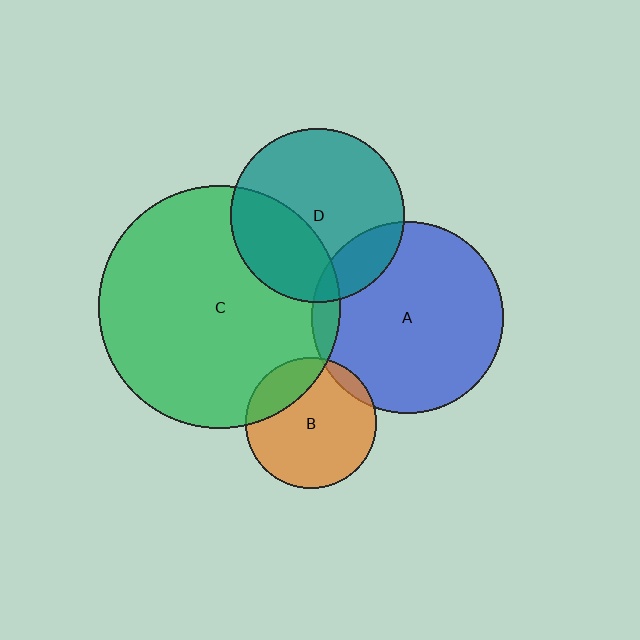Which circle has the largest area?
Circle C (green).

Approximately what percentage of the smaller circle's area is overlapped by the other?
Approximately 35%.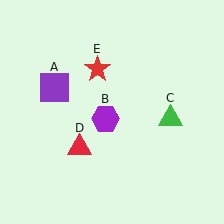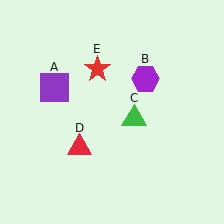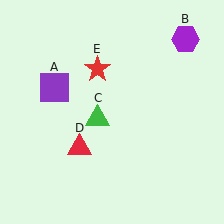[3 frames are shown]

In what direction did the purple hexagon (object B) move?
The purple hexagon (object B) moved up and to the right.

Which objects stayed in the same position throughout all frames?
Purple square (object A) and red triangle (object D) and red star (object E) remained stationary.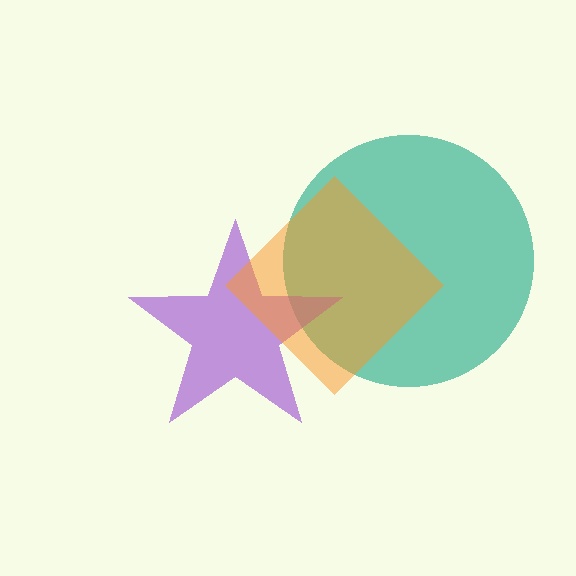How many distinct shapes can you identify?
There are 3 distinct shapes: a teal circle, a purple star, an orange diamond.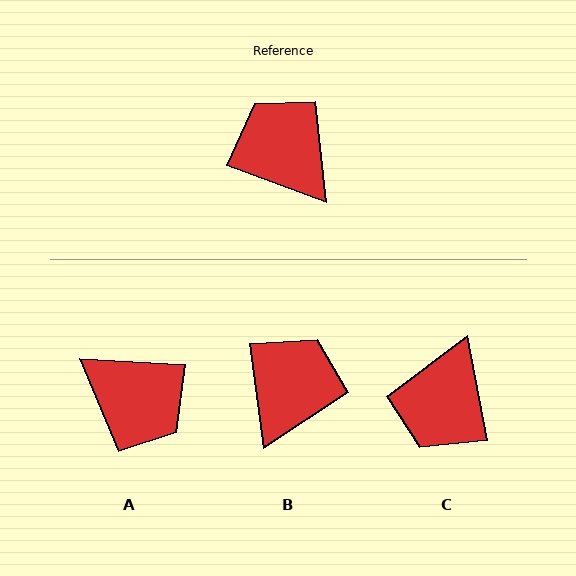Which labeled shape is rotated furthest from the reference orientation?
A, about 163 degrees away.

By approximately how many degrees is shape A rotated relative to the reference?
Approximately 163 degrees clockwise.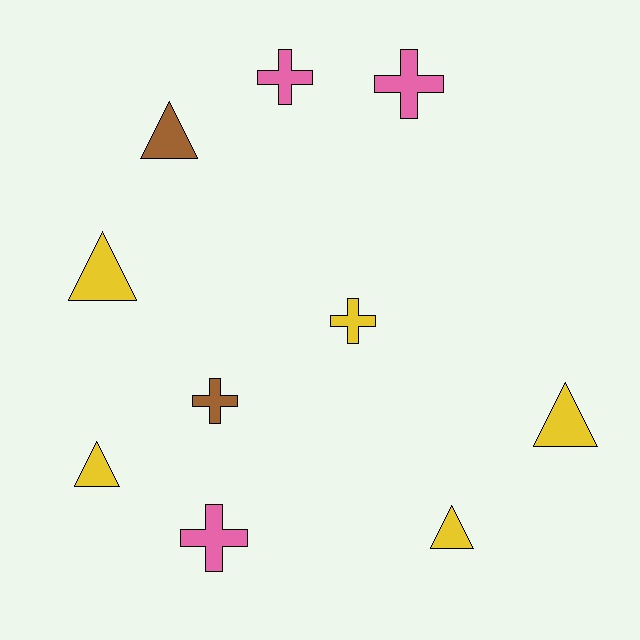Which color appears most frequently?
Yellow, with 5 objects.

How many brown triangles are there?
There is 1 brown triangle.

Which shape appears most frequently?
Triangle, with 5 objects.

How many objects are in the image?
There are 10 objects.